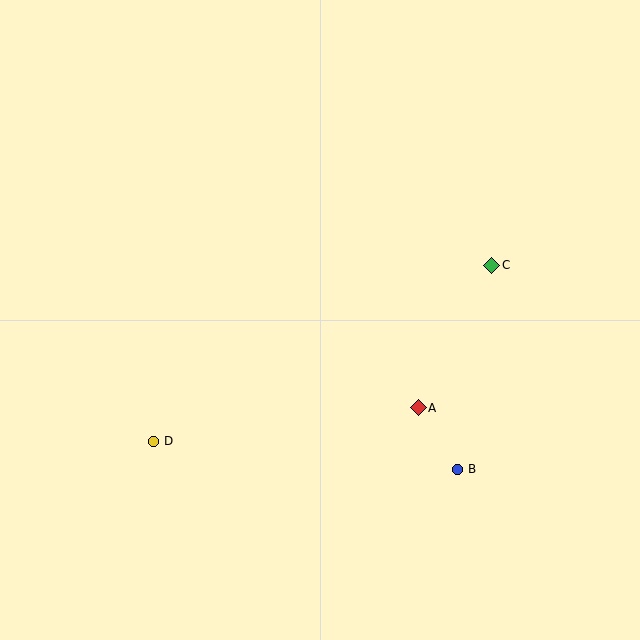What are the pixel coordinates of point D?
Point D is at (154, 441).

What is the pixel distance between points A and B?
The distance between A and B is 73 pixels.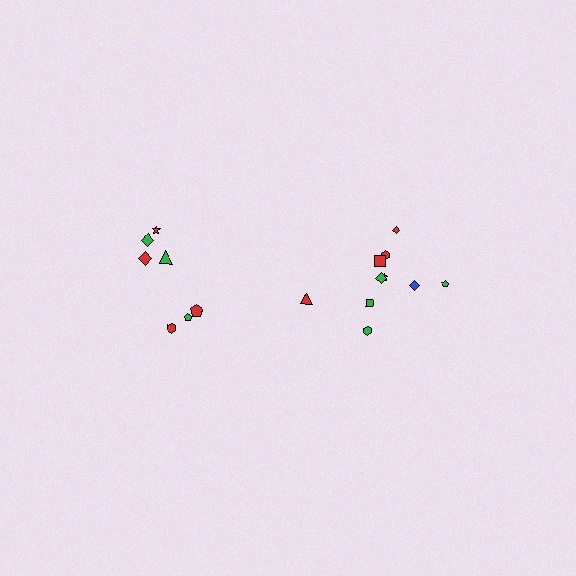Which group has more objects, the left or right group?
The right group.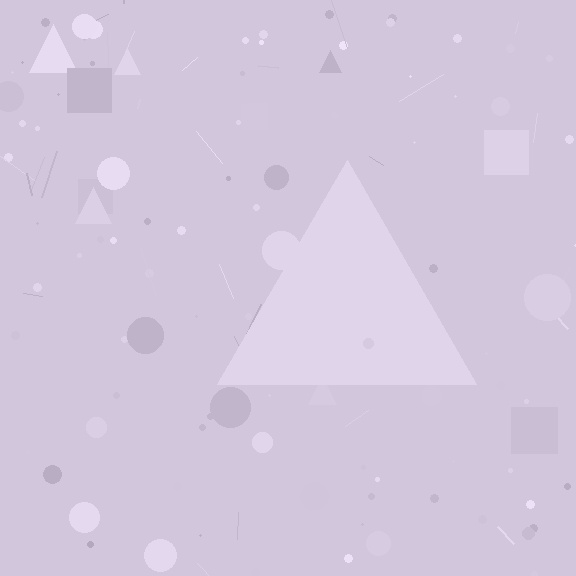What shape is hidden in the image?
A triangle is hidden in the image.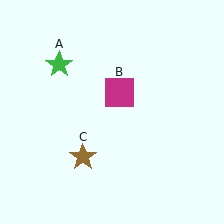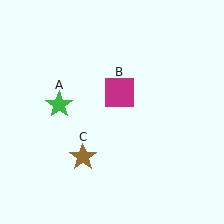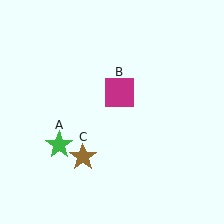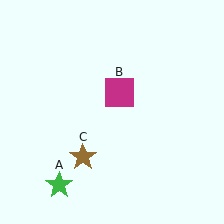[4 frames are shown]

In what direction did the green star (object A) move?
The green star (object A) moved down.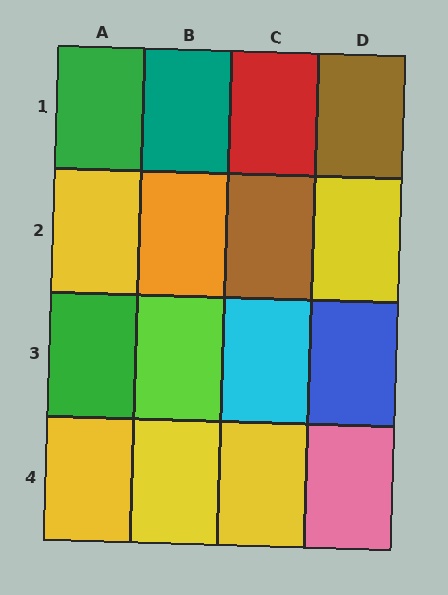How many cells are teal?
1 cell is teal.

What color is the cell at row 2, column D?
Yellow.